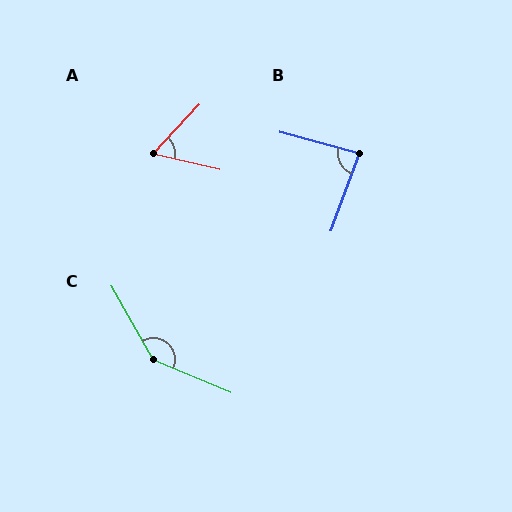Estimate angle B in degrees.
Approximately 85 degrees.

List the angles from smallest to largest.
A (60°), B (85°), C (142°).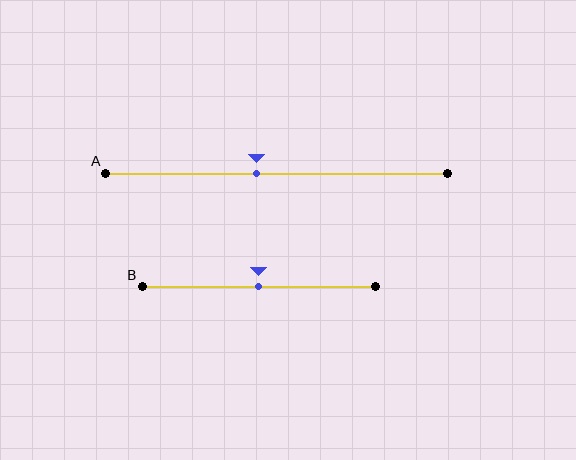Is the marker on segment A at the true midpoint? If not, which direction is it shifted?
No, the marker on segment A is shifted to the left by about 6% of the segment length.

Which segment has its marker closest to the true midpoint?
Segment B has its marker closest to the true midpoint.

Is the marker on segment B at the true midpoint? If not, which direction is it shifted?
Yes, the marker on segment B is at the true midpoint.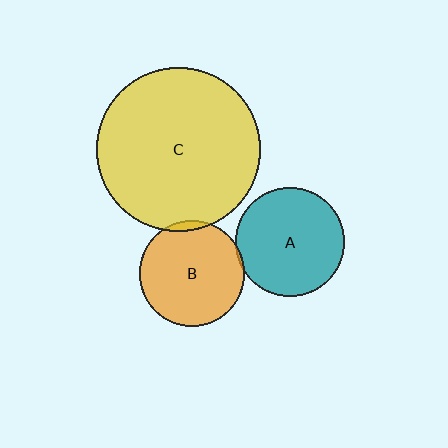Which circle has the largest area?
Circle C (yellow).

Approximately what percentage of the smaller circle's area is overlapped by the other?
Approximately 5%.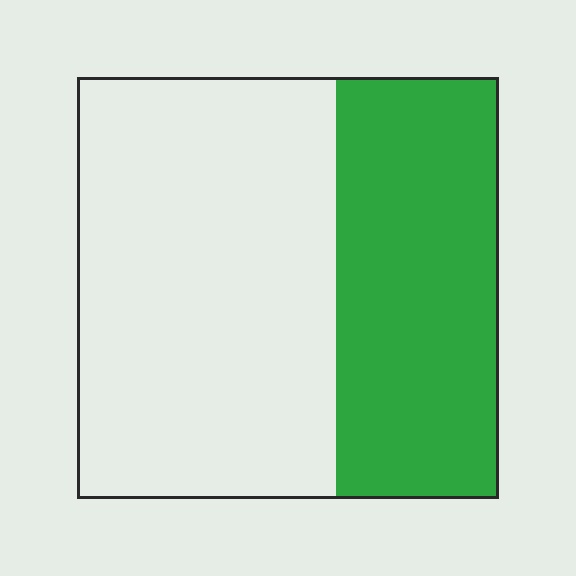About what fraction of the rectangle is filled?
About three eighths (3/8).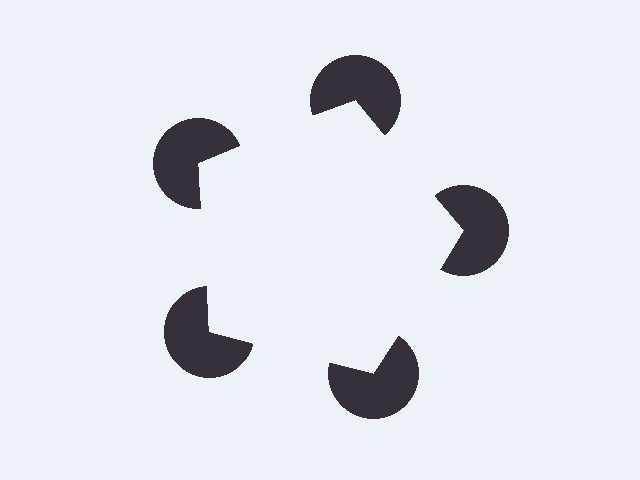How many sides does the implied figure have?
5 sides.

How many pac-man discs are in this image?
There are 5 — one at each vertex of the illusory pentagon.